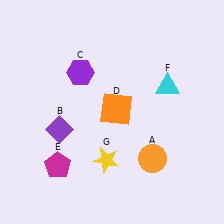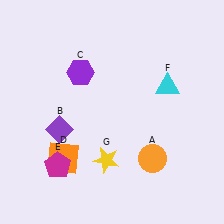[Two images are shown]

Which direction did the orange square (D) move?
The orange square (D) moved left.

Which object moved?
The orange square (D) moved left.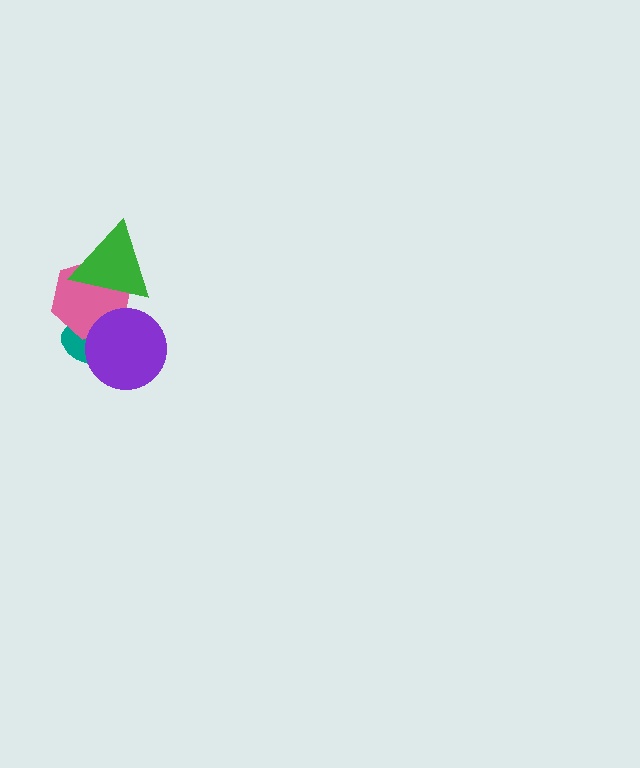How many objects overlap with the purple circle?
2 objects overlap with the purple circle.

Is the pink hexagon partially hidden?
Yes, it is partially covered by another shape.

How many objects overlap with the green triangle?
1 object overlaps with the green triangle.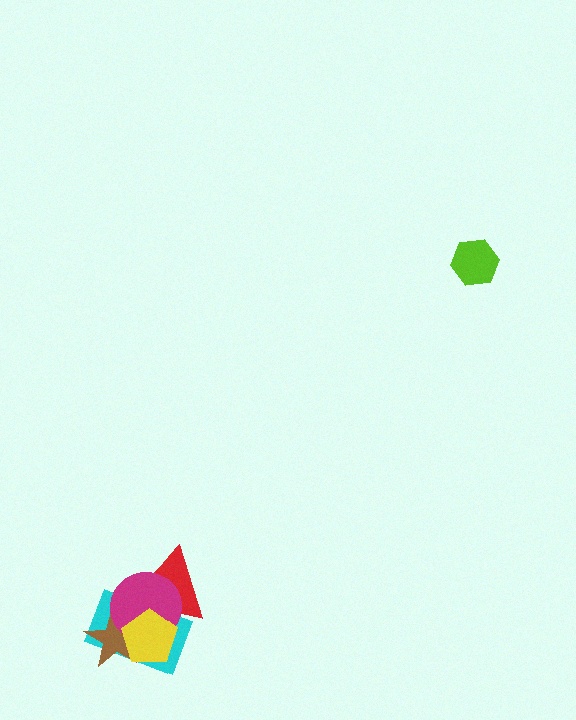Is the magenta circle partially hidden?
Yes, it is partially covered by another shape.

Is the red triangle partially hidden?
Yes, it is partially covered by another shape.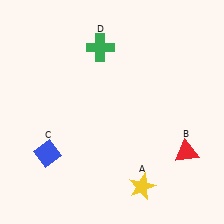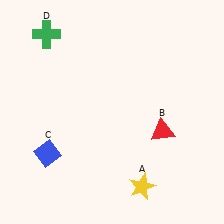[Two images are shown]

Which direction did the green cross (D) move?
The green cross (D) moved left.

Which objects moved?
The objects that moved are: the red triangle (B), the green cross (D).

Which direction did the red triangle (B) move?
The red triangle (B) moved left.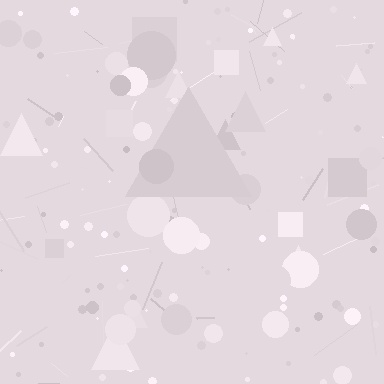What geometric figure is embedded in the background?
A triangle is embedded in the background.